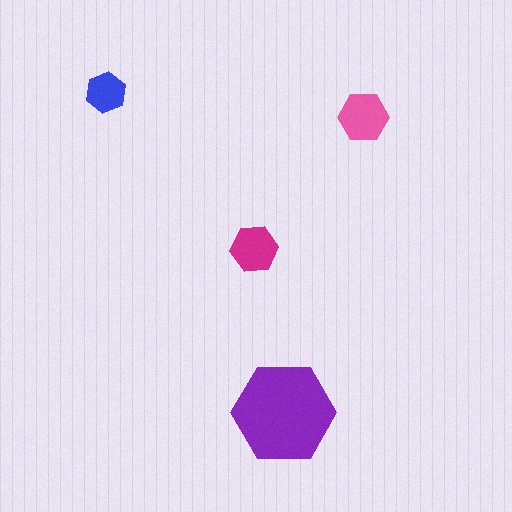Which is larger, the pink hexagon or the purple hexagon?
The purple one.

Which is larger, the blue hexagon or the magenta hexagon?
The magenta one.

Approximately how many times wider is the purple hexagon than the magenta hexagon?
About 2 times wider.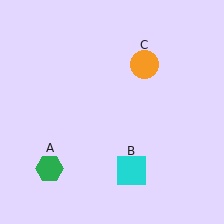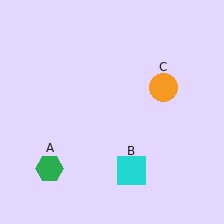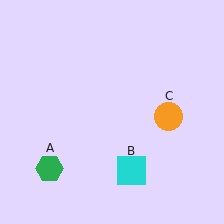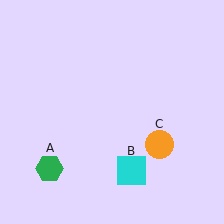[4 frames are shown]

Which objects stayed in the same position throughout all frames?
Green hexagon (object A) and cyan square (object B) remained stationary.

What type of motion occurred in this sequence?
The orange circle (object C) rotated clockwise around the center of the scene.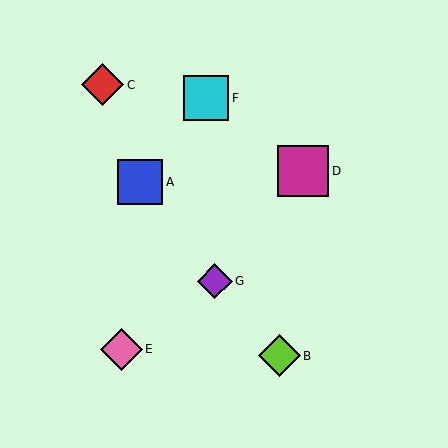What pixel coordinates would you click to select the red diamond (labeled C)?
Click at (103, 85) to select the red diamond C.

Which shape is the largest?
The magenta square (labeled D) is the largest.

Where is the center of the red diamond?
The center of the red diamond is at (103, 85).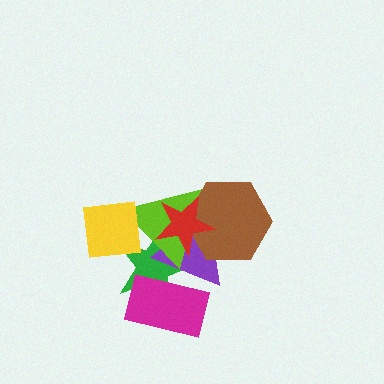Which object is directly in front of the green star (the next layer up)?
The purple triangle is directly in front of the green star.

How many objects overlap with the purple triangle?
5 objects overlap with the purple triangle.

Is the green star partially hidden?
Yes, it is partially covered by another shape.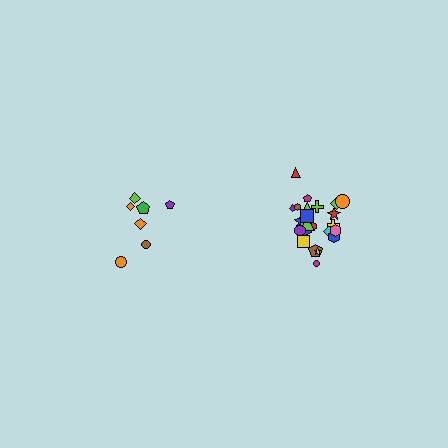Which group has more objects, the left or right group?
The right group.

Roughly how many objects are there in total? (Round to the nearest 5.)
Roughly 30 objects in total.